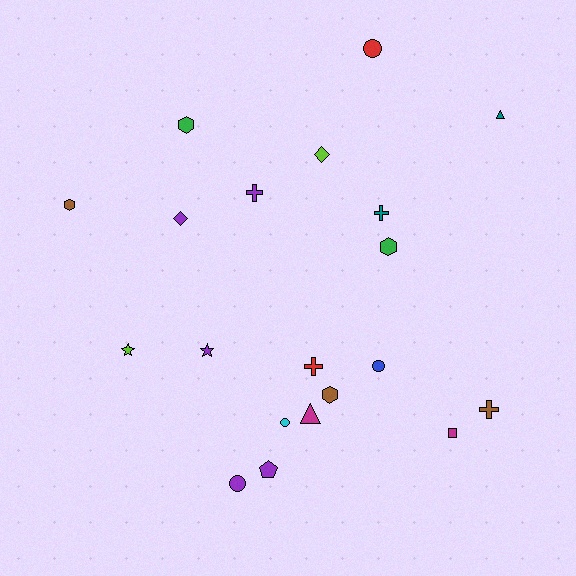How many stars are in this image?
There are 2 stars.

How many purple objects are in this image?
There are 5 purple objects.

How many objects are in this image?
There are 20 objects.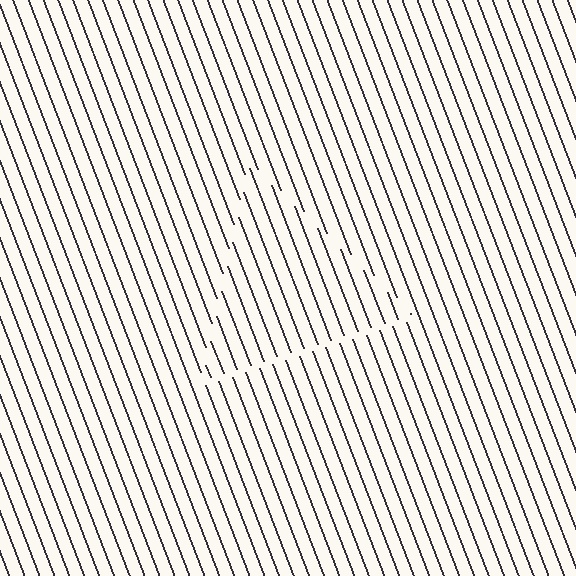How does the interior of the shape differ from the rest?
The interior of the shape contains the same grating, shifted by half a period — the contour is defined by the phase discontinuity where line-ends from the inner and outer gratings abut.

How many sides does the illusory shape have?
3 sides — the line-ends trace a triangle.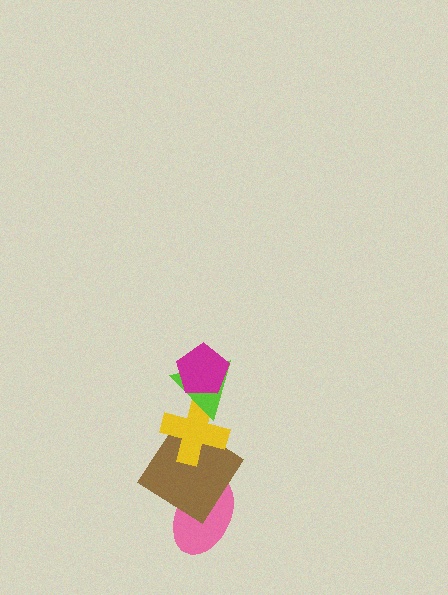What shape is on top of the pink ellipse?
The brown diamond is on top of the pink ellipse.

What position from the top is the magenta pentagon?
The magenta pentagon is 1st from the top.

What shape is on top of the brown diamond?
The yellow cross is on top of the brown diamond.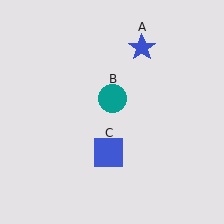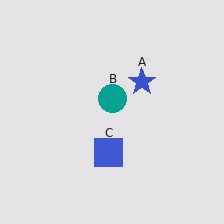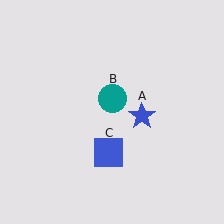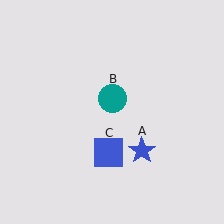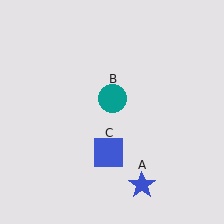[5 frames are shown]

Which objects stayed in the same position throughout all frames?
Teal circle (object B) and blue square (object C) remained stationary.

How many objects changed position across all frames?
1 object changed position: blue star (object A).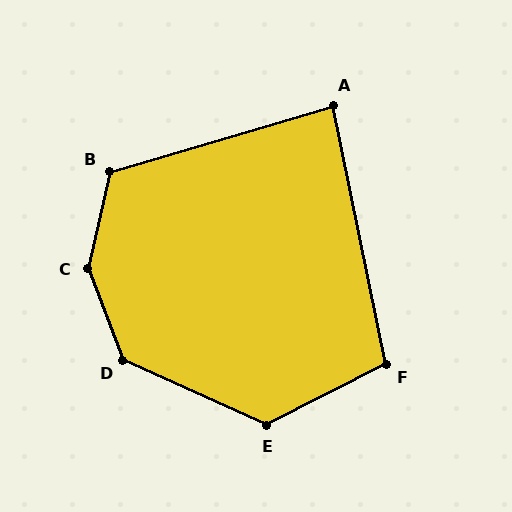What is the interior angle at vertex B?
Approximately 119 degrees (obtuse).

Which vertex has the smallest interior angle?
A, at approximately 85 degrees.